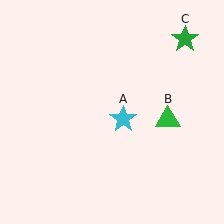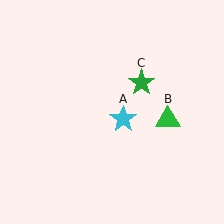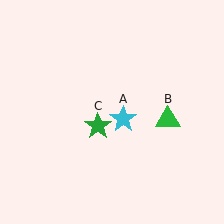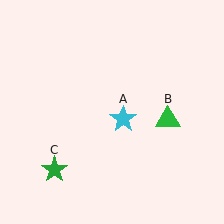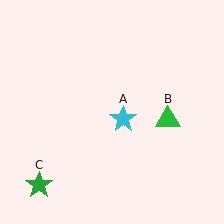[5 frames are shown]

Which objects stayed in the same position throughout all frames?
Cyan star (object A) and green triangle (object B) remained stationary.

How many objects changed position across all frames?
1 object changed position: green star (object C).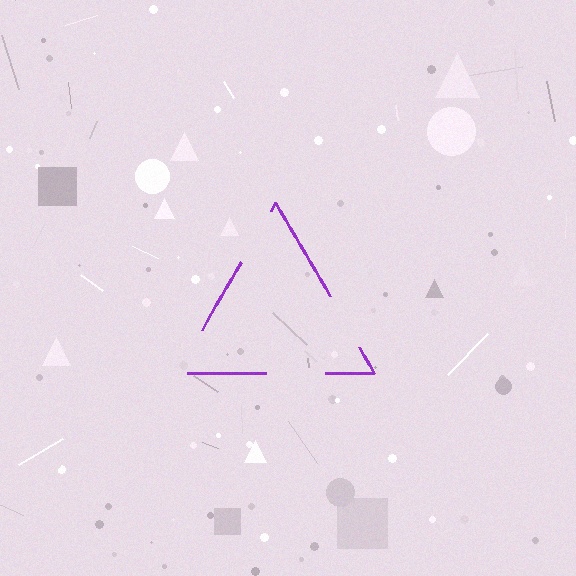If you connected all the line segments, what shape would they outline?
They would outline a triangle.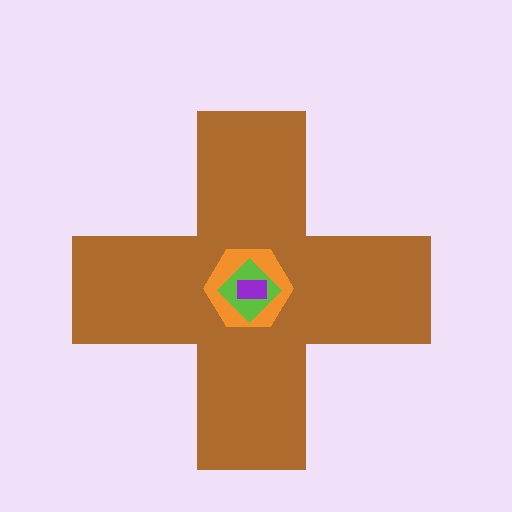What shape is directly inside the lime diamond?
The purple rectangle.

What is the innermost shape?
The purple rectangle.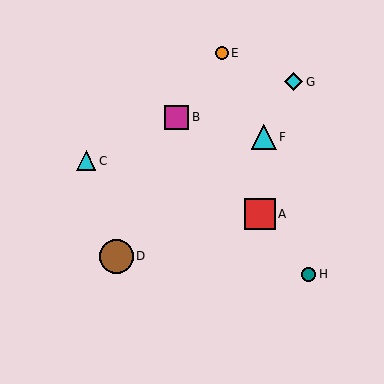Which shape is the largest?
The brown circle (labeled D) is the largest.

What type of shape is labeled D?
Shape D is a brown circle.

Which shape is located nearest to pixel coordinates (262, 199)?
The red square (labeled A) at (260, 214) is nearest to that location.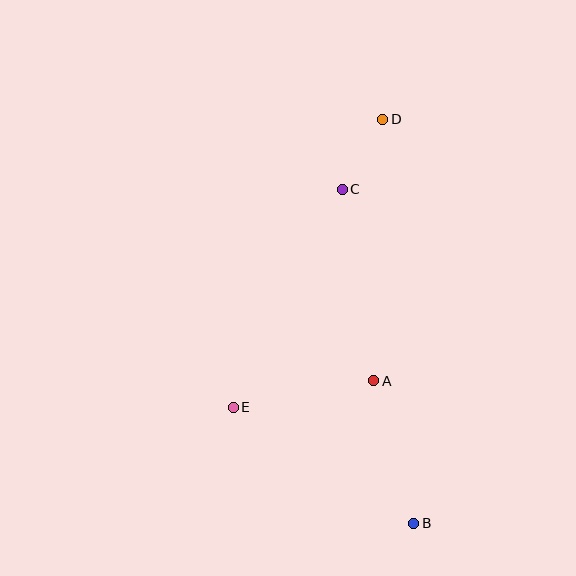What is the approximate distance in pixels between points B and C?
The distance between B and C is approximately 342 pixels.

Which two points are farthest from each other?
Points B and D are farthest from each other.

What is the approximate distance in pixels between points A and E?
The distance between A and E is approximately 143 pixels.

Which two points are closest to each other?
Points C and D are closest to each other.